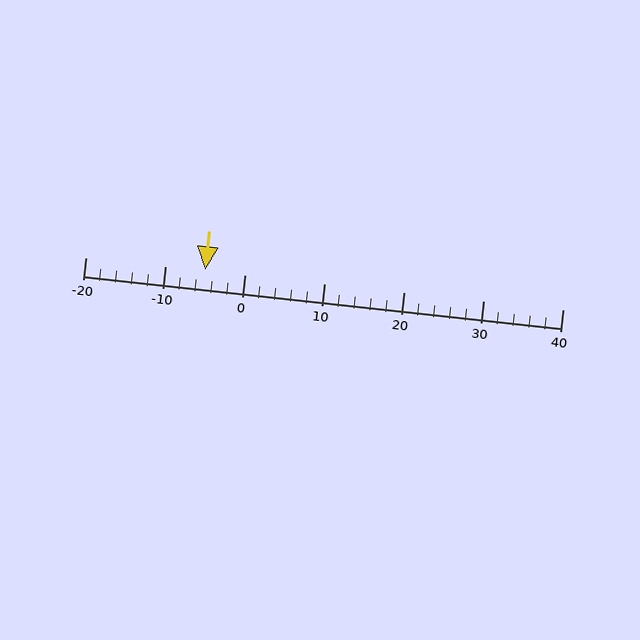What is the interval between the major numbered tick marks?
The major tick marks are spaced 10 units apart.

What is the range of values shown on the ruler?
The ruler shows values from -20 to 40.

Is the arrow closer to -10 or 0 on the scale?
The arrow is closer to 0.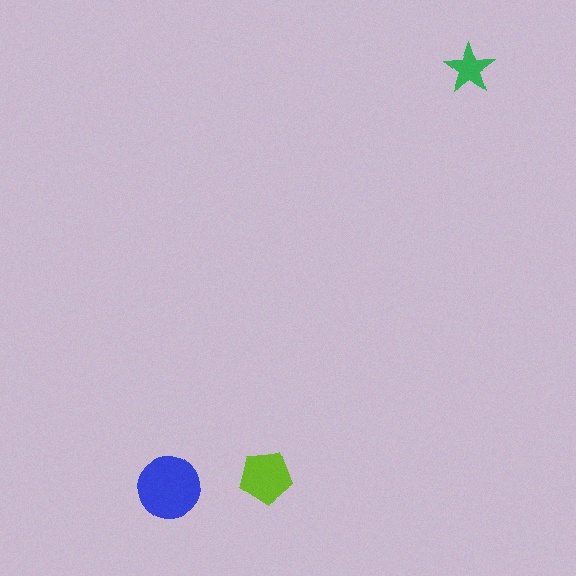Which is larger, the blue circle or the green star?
The blue circle.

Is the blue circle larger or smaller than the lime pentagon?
Larger.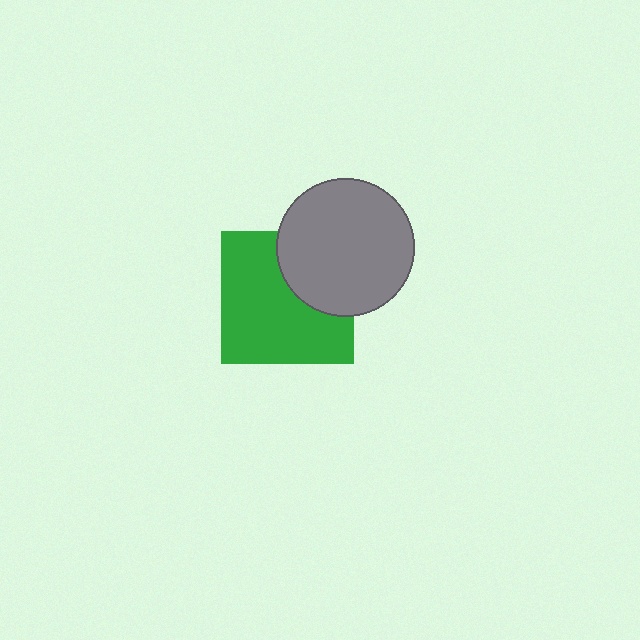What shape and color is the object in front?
The object in front is a gray circle.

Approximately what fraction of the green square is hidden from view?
Roughly 32% of the green square is hidden behind the gray circle.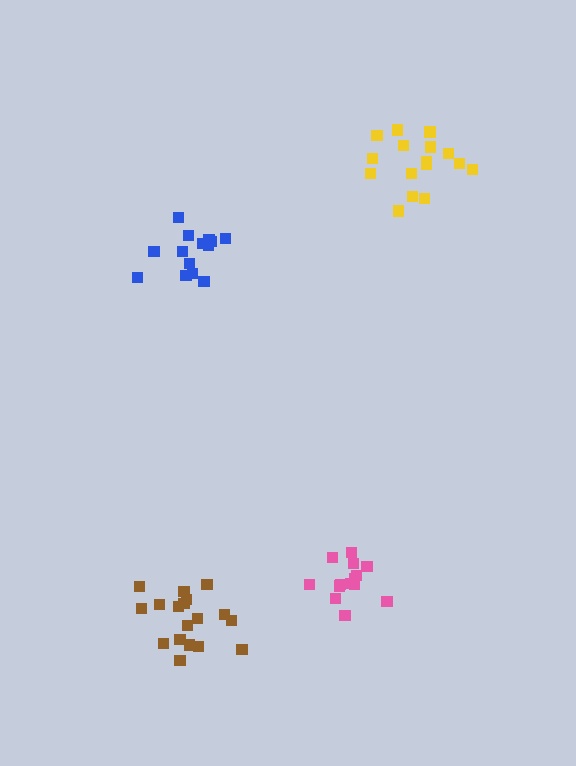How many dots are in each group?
Group 1: 15 dots, Group 2: 14 dots, Group 3: 16 dots, Group 4: 18 dots (63 total).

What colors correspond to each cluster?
The clusters are colored: pink, blue, yellow, brown.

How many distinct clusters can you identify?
There are 4 distinct clusters.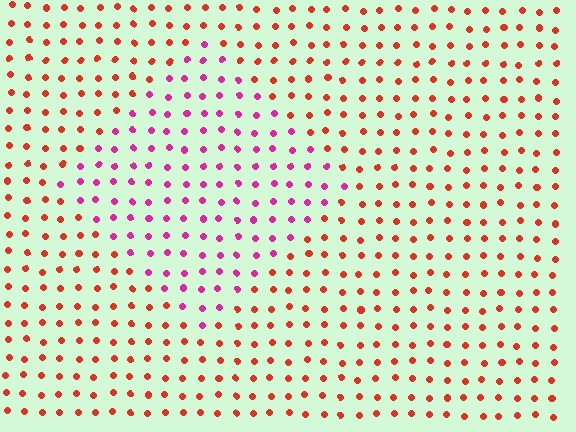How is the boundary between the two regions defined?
The boundary is defined purely by a slight shift in hue (about 45 degrees). Spacing, size, and orientation are identical on both sides.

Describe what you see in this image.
The image is filled with small red elements in a uniform arrangement. A diamond-shaped region is visible where the elements are tinted to a slightly different hue, forming a subtle color boundary.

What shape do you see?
I see a diamond.